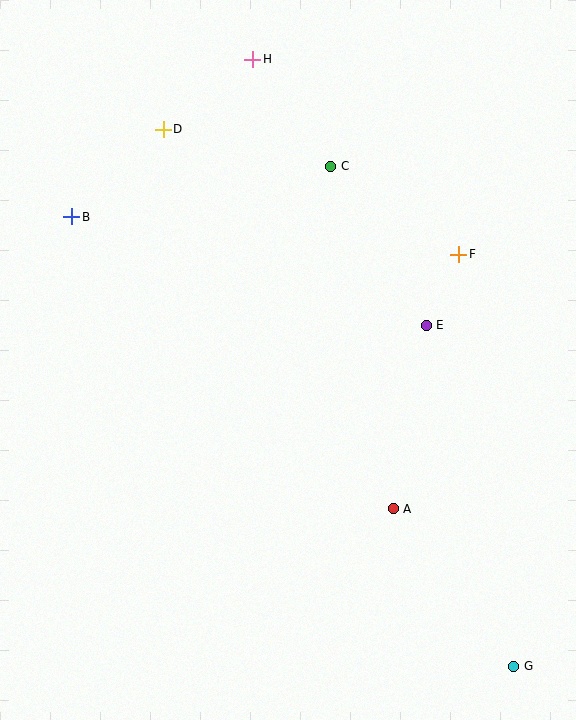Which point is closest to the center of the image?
Point E at (426, 325) is closest to the center.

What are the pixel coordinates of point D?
Point D is at (163, 129).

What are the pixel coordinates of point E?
Point E is at (426, 325).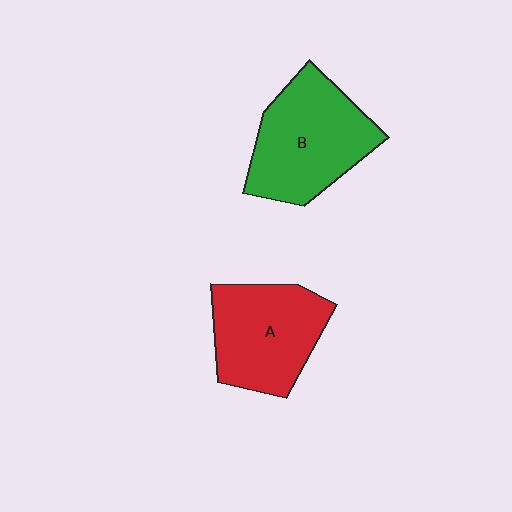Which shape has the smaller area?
Shape A (red).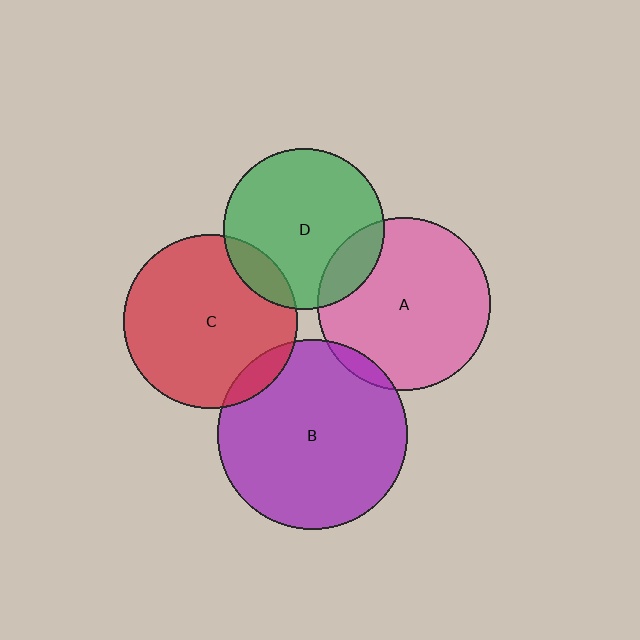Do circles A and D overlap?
Yes.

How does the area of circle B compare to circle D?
Approximately 1.4 times.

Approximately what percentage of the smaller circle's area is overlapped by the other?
Approximately 15%.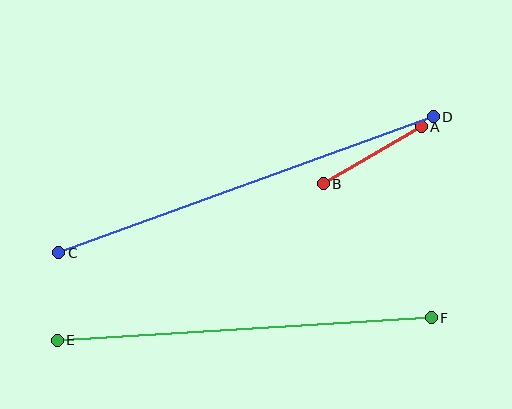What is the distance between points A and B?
The distance is approximately 113 pixels.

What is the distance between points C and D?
The distance is approximately 398 pixels.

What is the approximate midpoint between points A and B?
The midpoint is at approximately (372, 155) pixels.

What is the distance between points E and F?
The distance is approximately 374 pixels.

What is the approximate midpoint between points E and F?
The midpoint is at approximately (244, 329) pixels.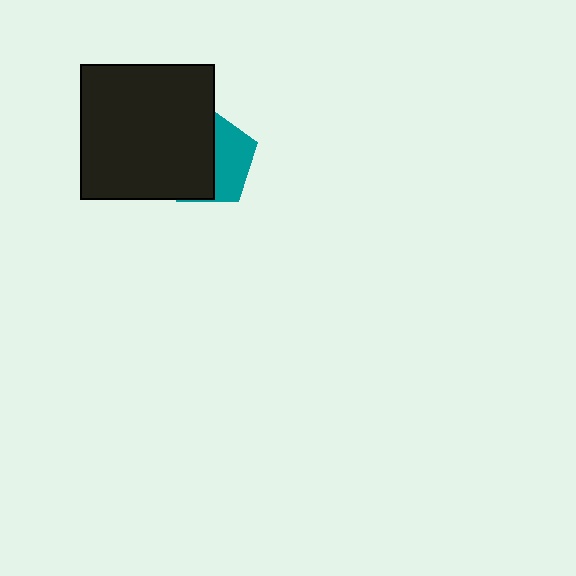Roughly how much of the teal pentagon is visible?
A small part of it is visible (roughly 40%).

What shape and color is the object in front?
The object in front is a black square.